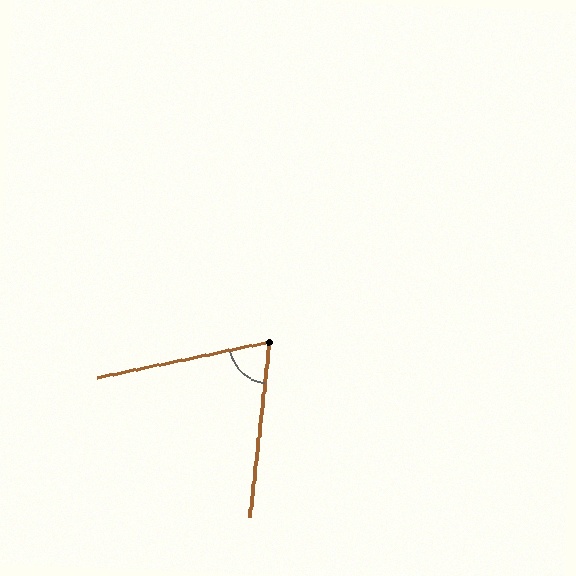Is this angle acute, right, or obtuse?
It is acute.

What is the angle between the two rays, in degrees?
Approximately 72 degrees.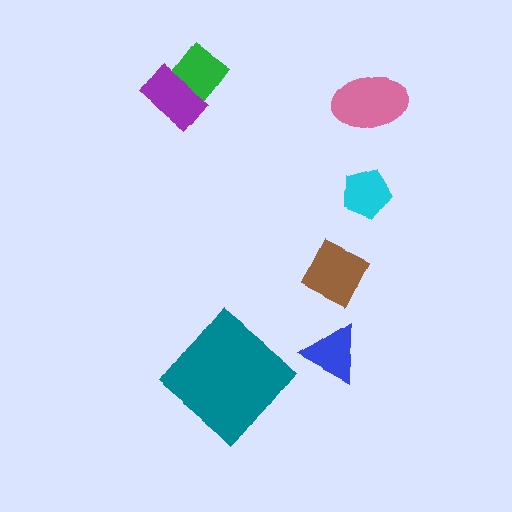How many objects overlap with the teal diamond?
0 objects overlap with the teal diamond.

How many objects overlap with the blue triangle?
0 objects overlap with the blue triangle.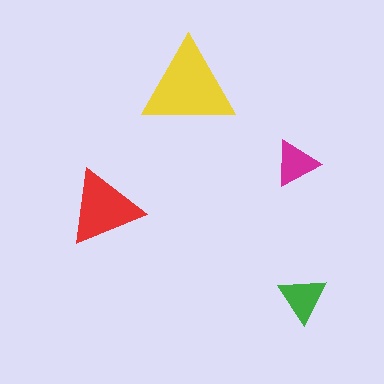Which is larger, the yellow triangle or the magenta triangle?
The yellow one.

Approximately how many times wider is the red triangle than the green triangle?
About 1.5 times wider.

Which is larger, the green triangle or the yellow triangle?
The yellow one.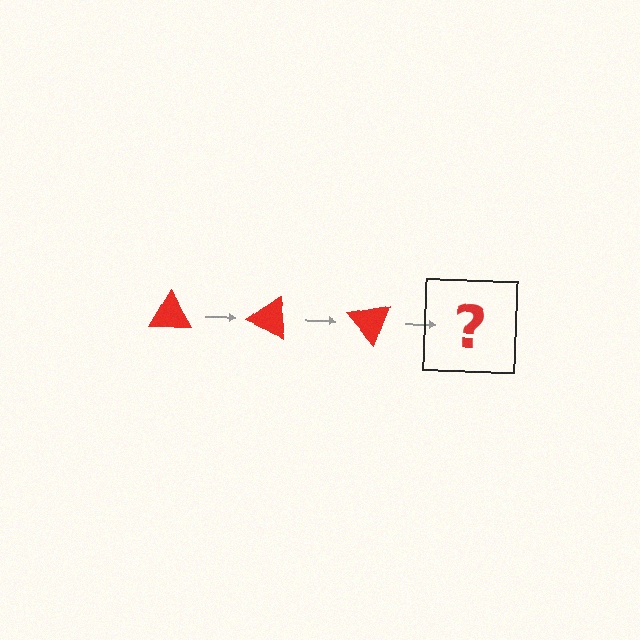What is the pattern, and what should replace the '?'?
The pattern is that the triangle rotates 25 degrees each step. The '?' should be a red triangle rotated 75 degrees.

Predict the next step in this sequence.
The next step is a red triangle rotated 75 degrees.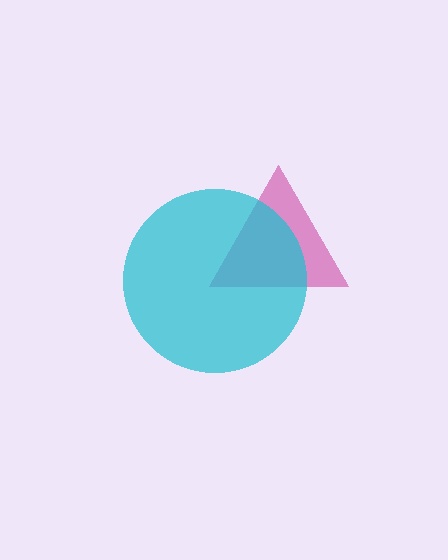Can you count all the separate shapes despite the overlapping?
Yes, there are 2 separate shapes.